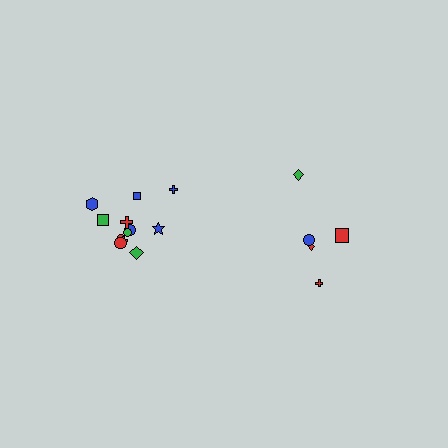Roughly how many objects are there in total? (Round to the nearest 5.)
Roughly 15 objects in total.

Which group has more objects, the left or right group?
The left group.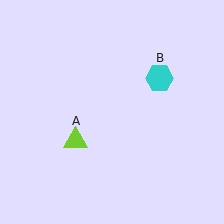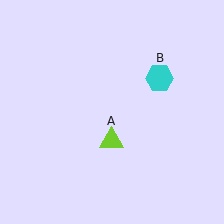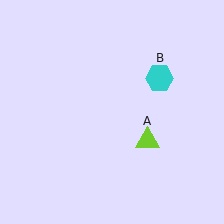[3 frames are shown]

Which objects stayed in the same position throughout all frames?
Cyan hexagon (object B) remained stationary.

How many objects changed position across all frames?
1 object changed position: lime triangle (object A).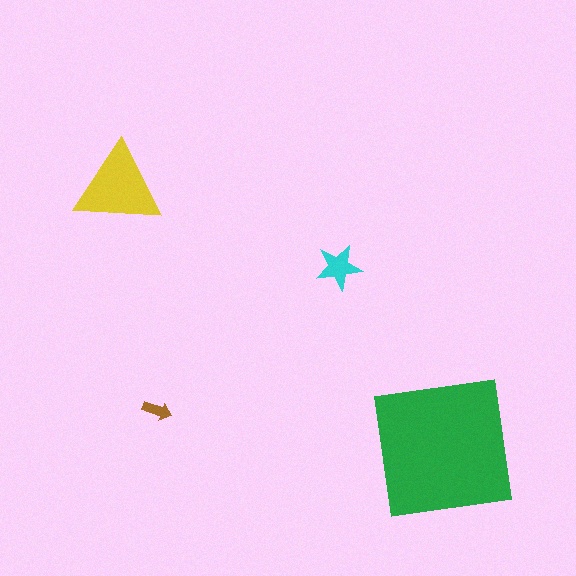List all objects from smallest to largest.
The brown arrow, the cyan star, the yellow triangle, the green square.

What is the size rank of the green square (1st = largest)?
1st.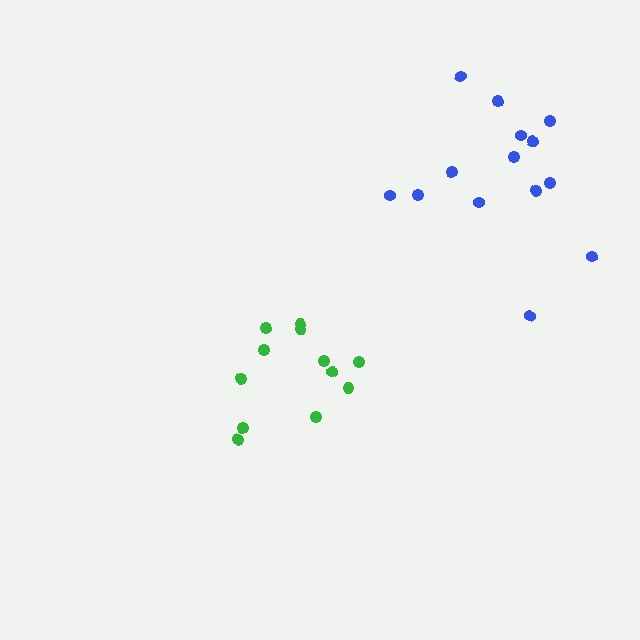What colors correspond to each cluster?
The clusters are colored: green, blue.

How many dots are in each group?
Group 1: 12 dots, Group 2: 14 dots (26 total).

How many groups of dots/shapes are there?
There are 2 groups.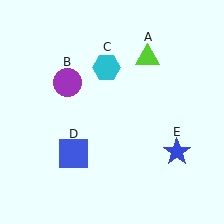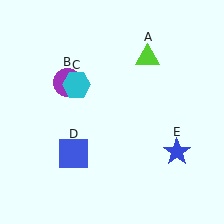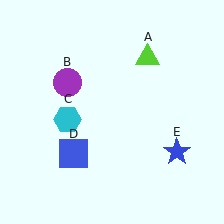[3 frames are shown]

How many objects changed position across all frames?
1 object changed position: cyan hexagon (object C).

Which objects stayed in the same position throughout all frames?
Lime triangle (object A) and purple circle (object B) and blue square (object D) and blue star (object E) remained stationary.